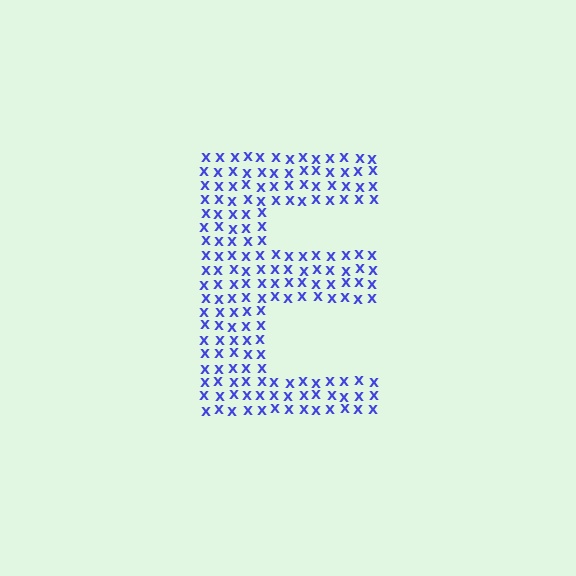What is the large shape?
The large shape is the letter E.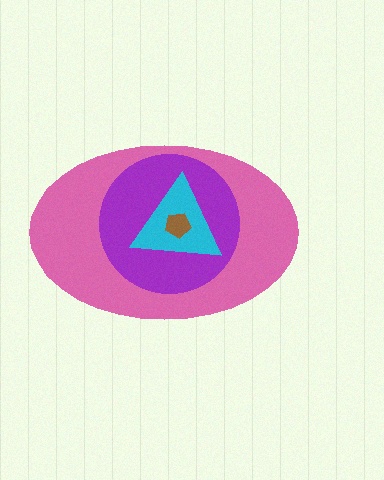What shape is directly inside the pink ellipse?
The purple circle.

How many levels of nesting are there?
4.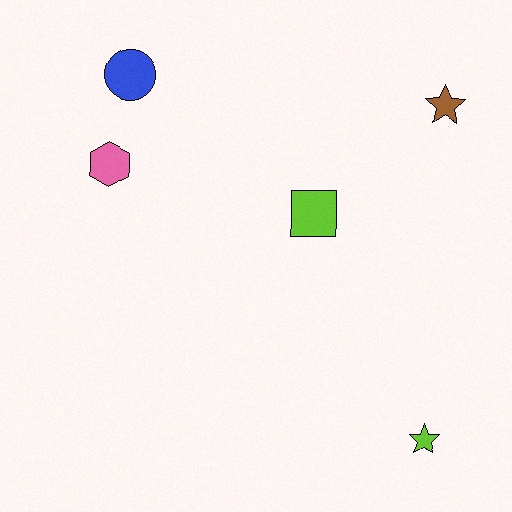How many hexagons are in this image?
There is 1 hexagon.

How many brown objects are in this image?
There is 1 brown object.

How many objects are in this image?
There are 5 objects.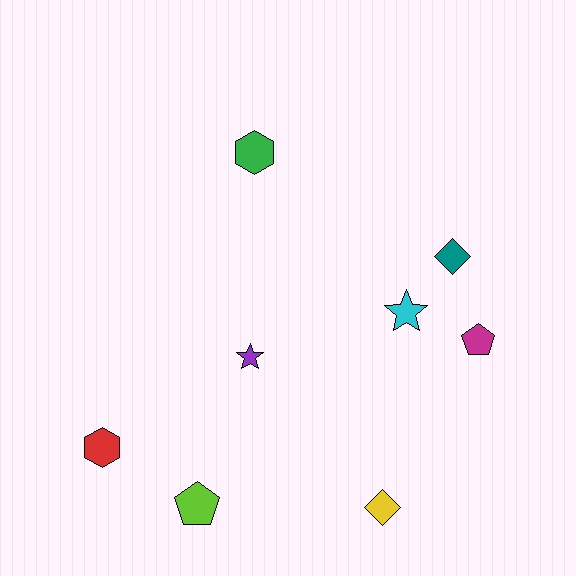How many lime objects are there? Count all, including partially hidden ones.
There is 1 lime object.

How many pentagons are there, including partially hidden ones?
There are 2 pentagons.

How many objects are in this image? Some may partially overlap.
There are 8 objects.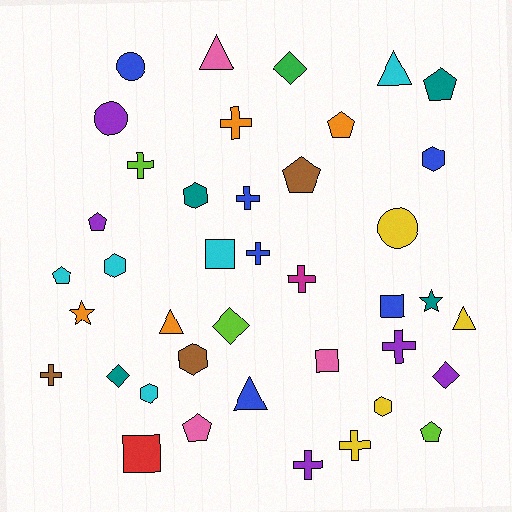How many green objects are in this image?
There is 1 green object.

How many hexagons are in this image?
There are 6 hexagons.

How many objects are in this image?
There are 40 objects.